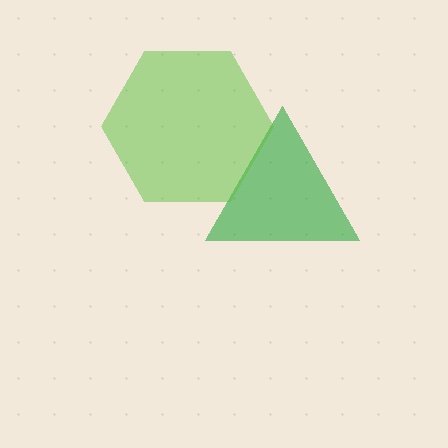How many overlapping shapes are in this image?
There are 2 overlapping shapes in the image.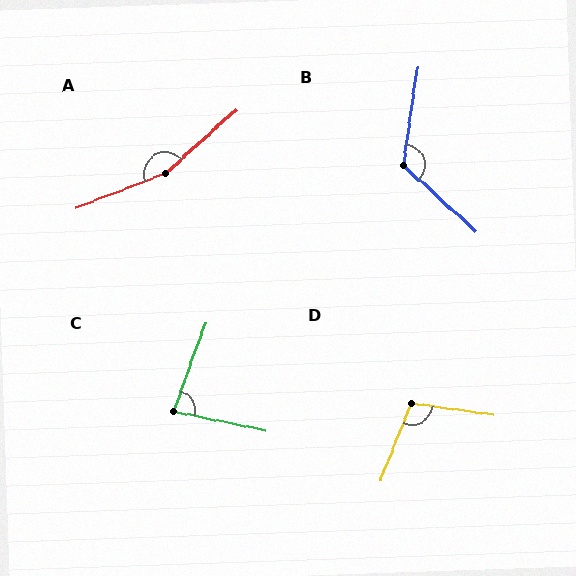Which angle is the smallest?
C, at approximately 82 degrees.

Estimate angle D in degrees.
Approximately 104 degrees.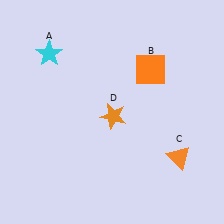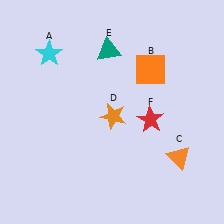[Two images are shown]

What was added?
A teal triangle (E), a red star (F) were added in Image 2.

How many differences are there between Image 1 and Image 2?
There are 2 differences between the two images.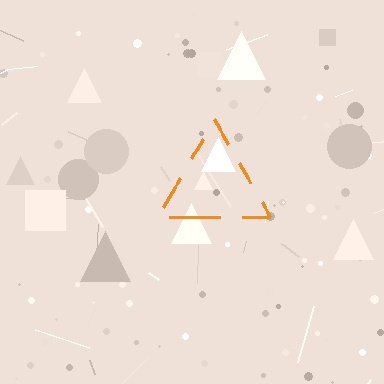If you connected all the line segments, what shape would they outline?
They would outline a triangle.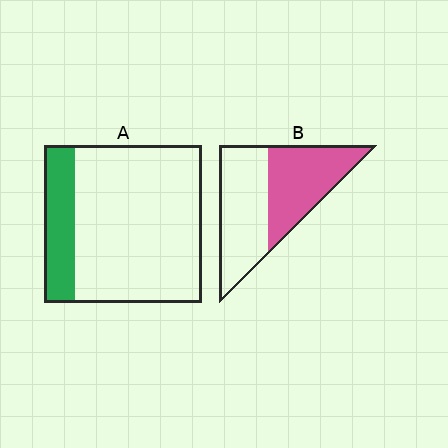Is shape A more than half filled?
No.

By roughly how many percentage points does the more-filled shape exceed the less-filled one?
By roughly 30 percentage points (B over A).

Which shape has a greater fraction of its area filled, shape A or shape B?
Shape B.